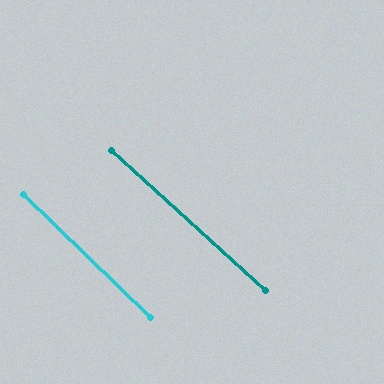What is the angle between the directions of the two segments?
Approximately 2 degrees.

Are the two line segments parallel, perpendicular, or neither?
Parallel — their directions differ by only 1.6°.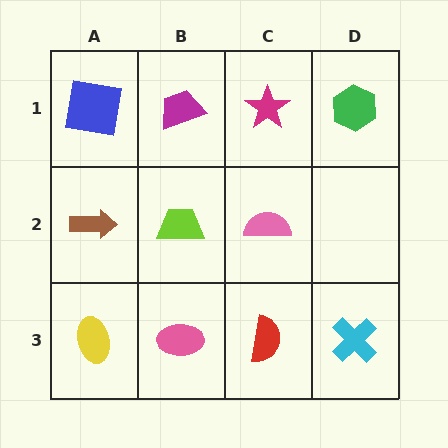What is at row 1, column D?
A green hexagon.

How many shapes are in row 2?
3 shapes.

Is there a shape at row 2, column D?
No, that cell is empty.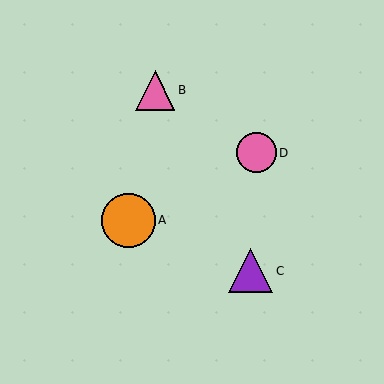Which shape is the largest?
The orange circle (labeled A) is the largest.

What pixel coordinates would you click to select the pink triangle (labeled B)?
Click at (155, 90) to select the pink triangle B.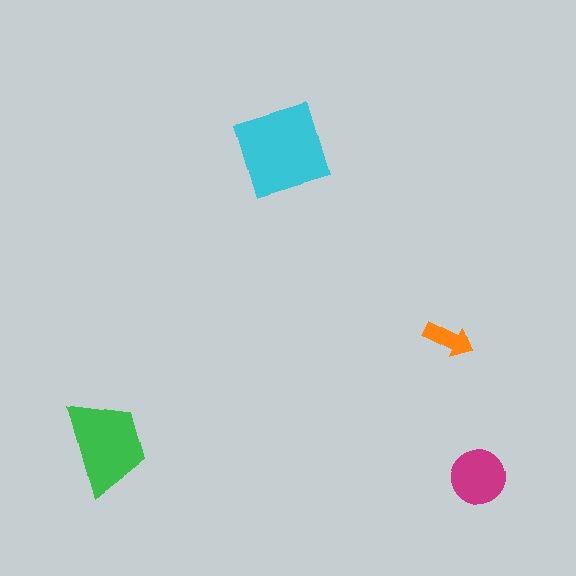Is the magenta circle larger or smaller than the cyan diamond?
Smaller.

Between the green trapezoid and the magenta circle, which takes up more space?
The green trapezoid.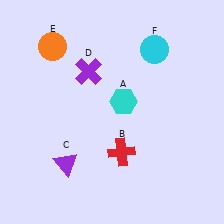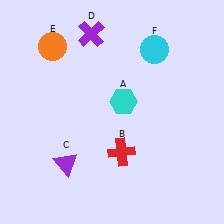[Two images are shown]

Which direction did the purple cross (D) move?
The purple cross (D) moved up.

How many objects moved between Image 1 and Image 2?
1 object moved between the two images.